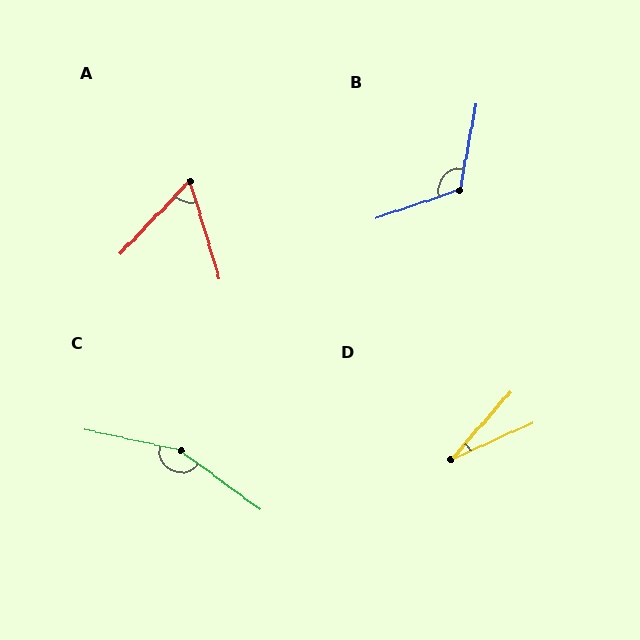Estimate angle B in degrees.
Approximately 119 degrees.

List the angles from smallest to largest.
D (24°), A (60°), B (119°), C (156°).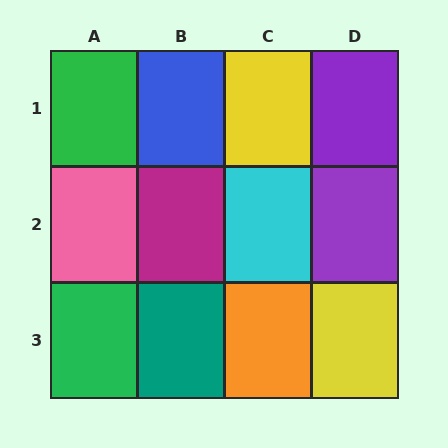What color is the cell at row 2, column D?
Purple.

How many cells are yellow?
2 cells are yellow.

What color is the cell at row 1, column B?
Blue.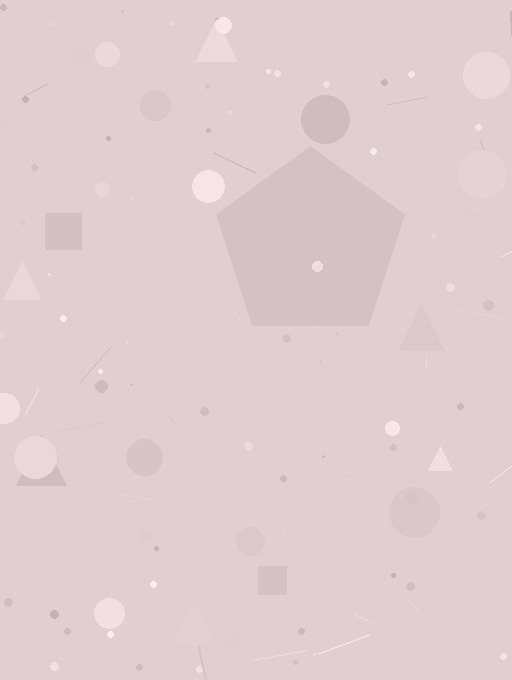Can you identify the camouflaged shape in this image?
The camouflaged shape is a pentagon.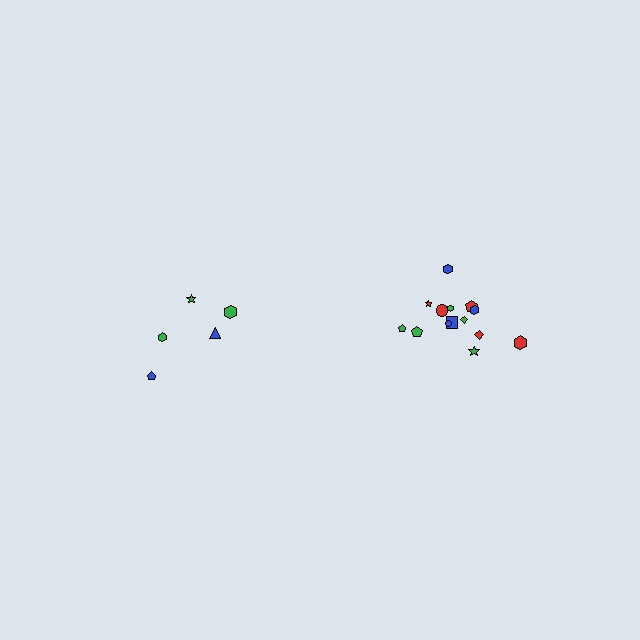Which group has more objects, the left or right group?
The right group.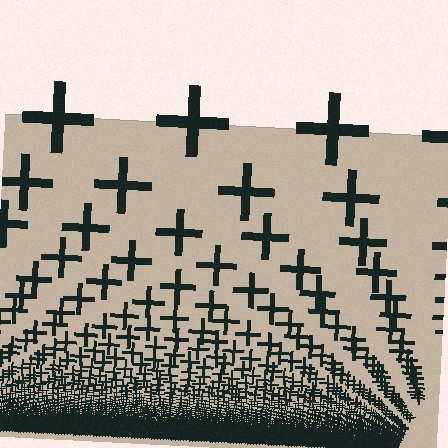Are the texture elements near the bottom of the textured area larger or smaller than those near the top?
Smaller. The gradient is inverted — elements near the bottom are smaller and denser.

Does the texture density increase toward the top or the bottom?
Density increases toward the bottom.